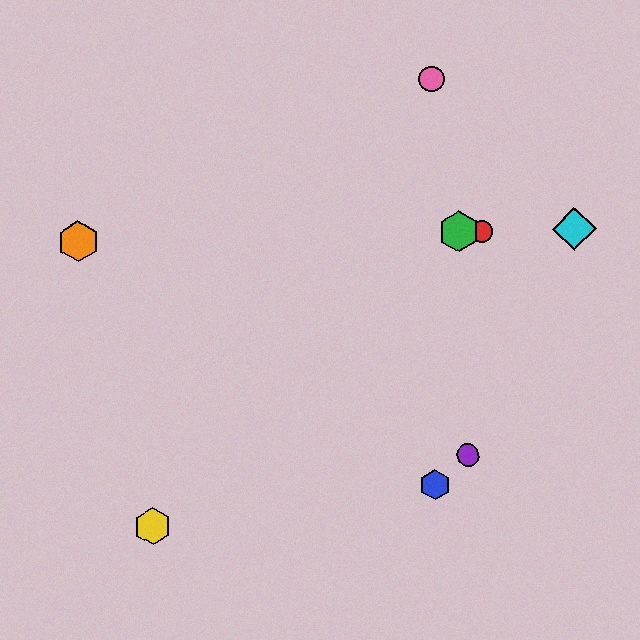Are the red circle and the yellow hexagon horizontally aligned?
No, the red circle is at y≈231 and the yellow hexagon is at y≈526.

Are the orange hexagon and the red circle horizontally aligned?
Yes, both are at y≈241.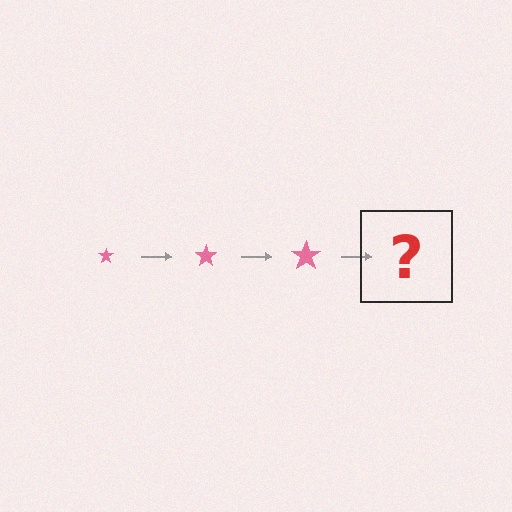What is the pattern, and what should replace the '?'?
The pattern is that the star gets progressively larger each step. The '?' should be a pink star, larger than the previous one.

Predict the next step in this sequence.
The next step is a pink star, larger than the previous one.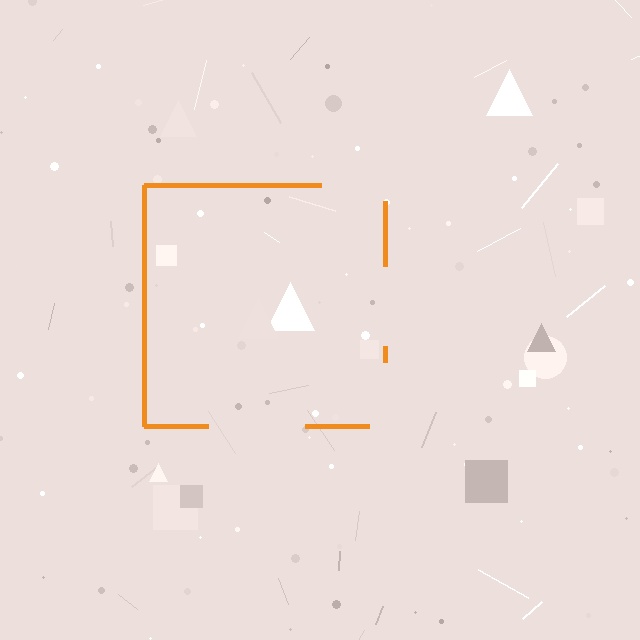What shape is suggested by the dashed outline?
The dashed outline suggests a square.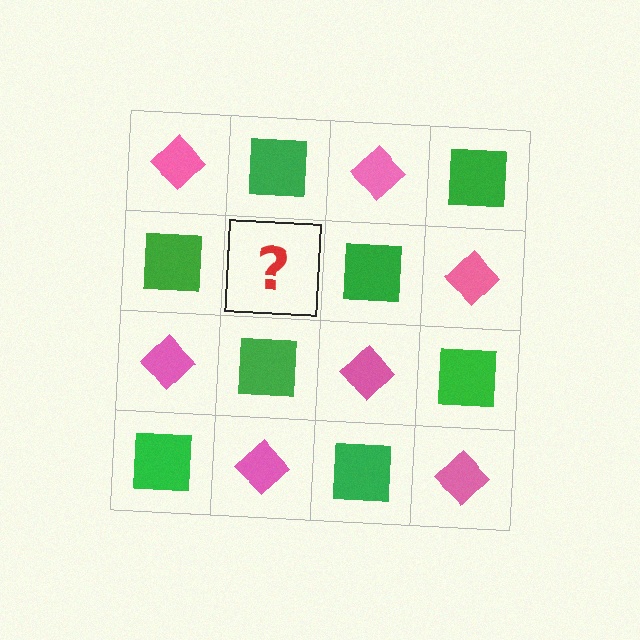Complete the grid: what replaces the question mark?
The question mark should be replaced with a pink diamond.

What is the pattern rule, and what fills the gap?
The rule is that it alternates pink diamond and green square in a checkerboard pattern. The gap should be filled with a pink diamond.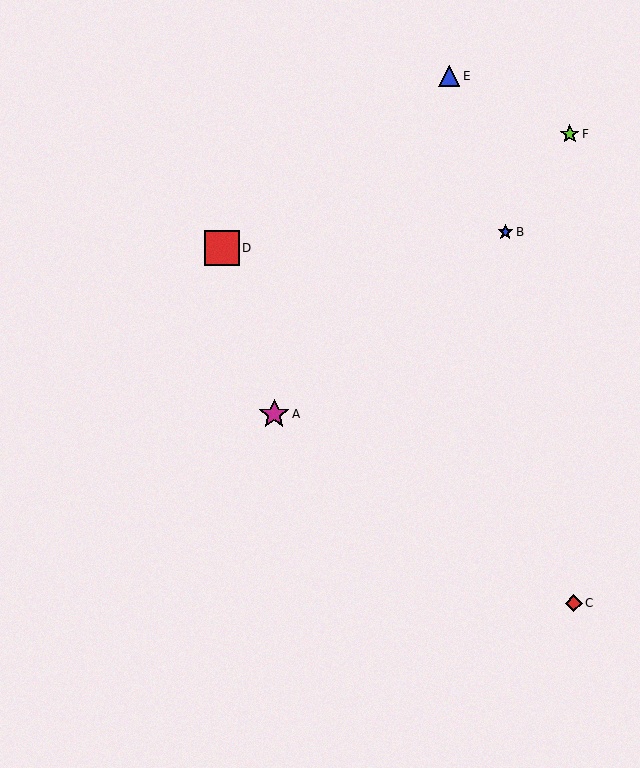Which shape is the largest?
The red square (labeled D) is the largest.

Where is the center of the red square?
The center of the red square is at (222, 248).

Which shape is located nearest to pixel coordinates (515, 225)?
The blue star (labeled B) at (505, 232) is nearest to that location.